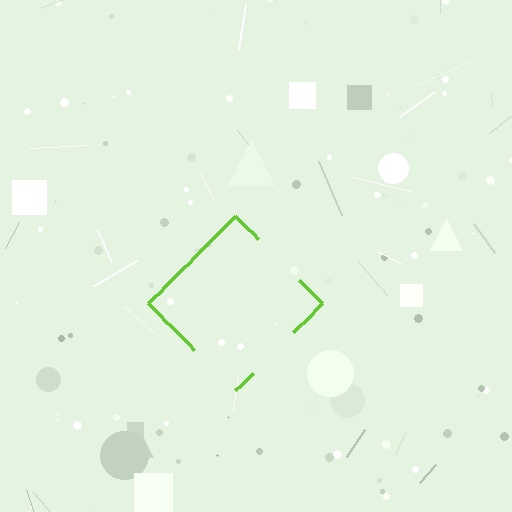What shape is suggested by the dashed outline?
The dashed outline suggests a diamond.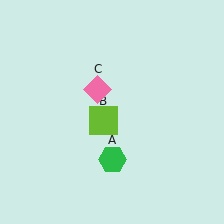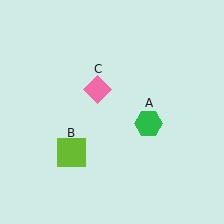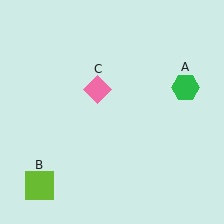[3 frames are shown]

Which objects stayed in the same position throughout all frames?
Pink diamond (object C) remained stationary.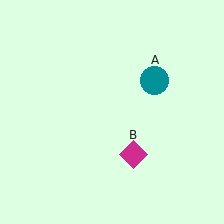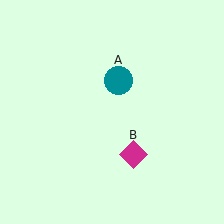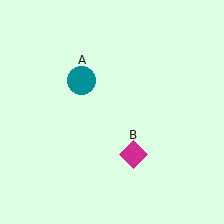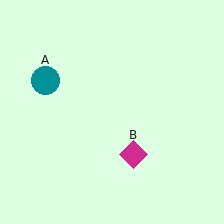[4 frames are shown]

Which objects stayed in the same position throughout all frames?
Magenta diamond (object B) remained stationary.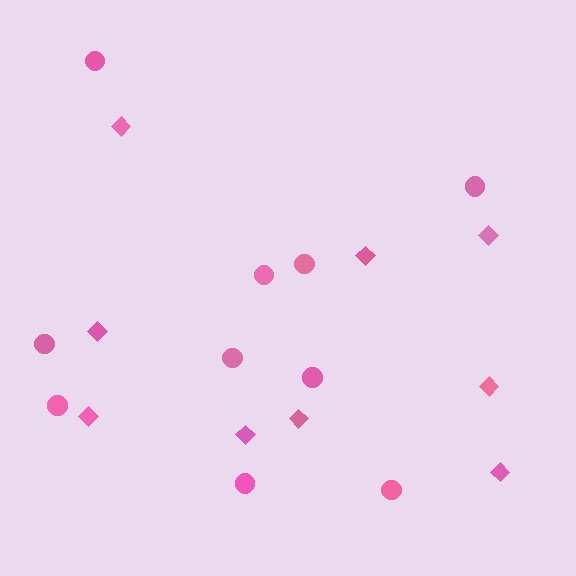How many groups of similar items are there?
There are 2 groups: one group of diamonds (9) and one group of circles (10).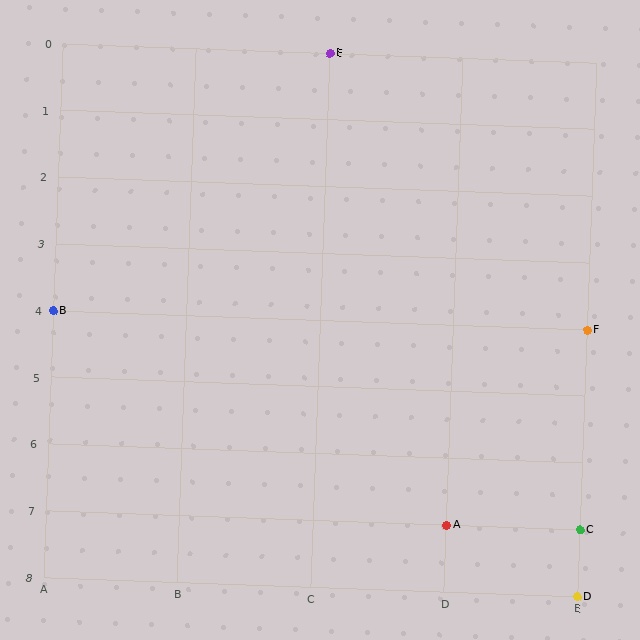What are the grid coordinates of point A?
Point A is at grid coordinates (D, 7).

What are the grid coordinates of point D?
Point D is at grid coordinates (E, 8).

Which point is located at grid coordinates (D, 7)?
Point A is at (D, 7).